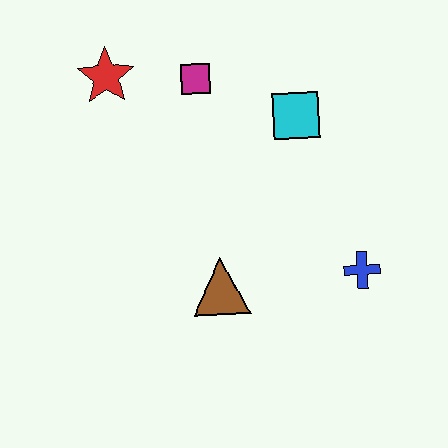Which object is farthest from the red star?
The blue cross is farthest from the red star.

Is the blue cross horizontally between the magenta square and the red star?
No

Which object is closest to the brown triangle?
The blue cross is closest to the brown triangle.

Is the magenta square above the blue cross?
Yes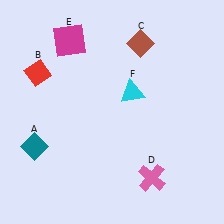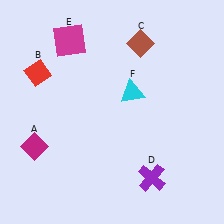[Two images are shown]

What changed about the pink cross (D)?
In Image 1, D is pink. In Image 2, it changed to purple.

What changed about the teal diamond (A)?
In Image 1, A is teal. In Image 2, it changed to magenta.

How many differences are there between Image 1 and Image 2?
There are 2 differences between the two images.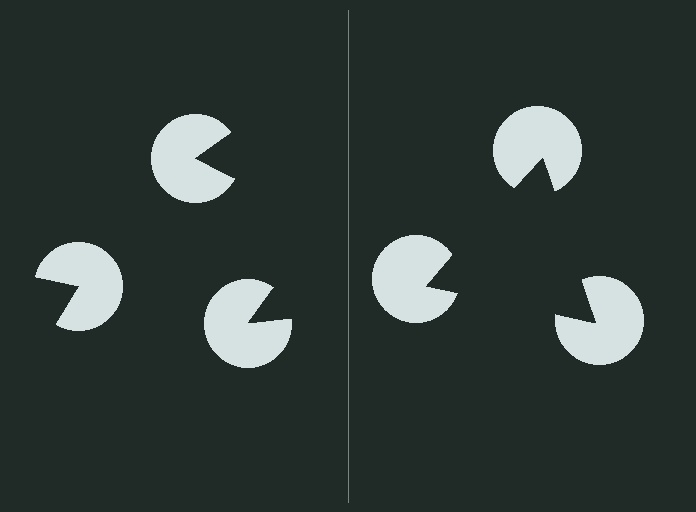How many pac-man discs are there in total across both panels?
6 — 3 on each side.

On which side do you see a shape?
An illusory triangle appears on the right side. On the left side the wedge cuts are rotated, so no coherent shape forms.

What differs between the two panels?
The pac-man discs are positioned identically on both sides; only the wedge orientations differ. On the right they align to a triangle; on the left they are misaligned.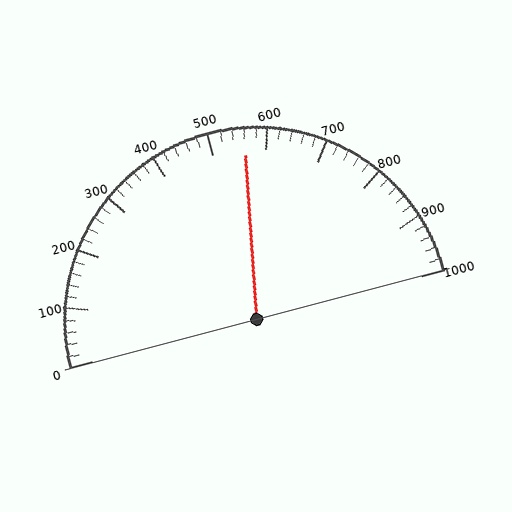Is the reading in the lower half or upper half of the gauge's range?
The reading is in the upper half of the range (0 to 1000).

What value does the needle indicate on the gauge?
The needle indicates approximately 560.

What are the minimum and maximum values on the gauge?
The gauge ranges from 0 to 1000.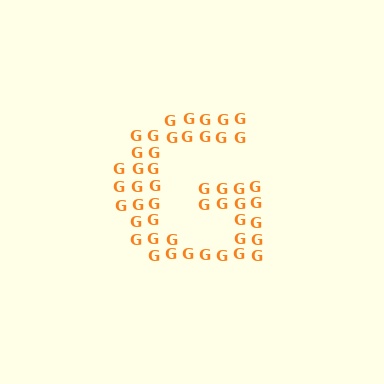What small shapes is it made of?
It is made of small letter G's.